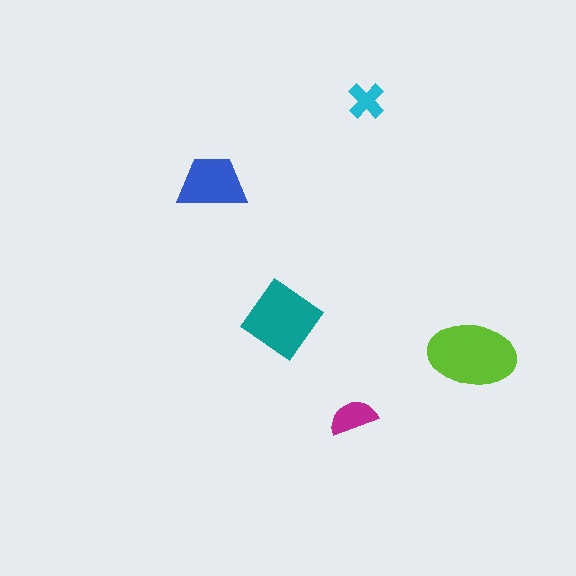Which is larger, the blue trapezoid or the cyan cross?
The blue trapezoid.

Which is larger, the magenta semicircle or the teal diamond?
The teal diamond.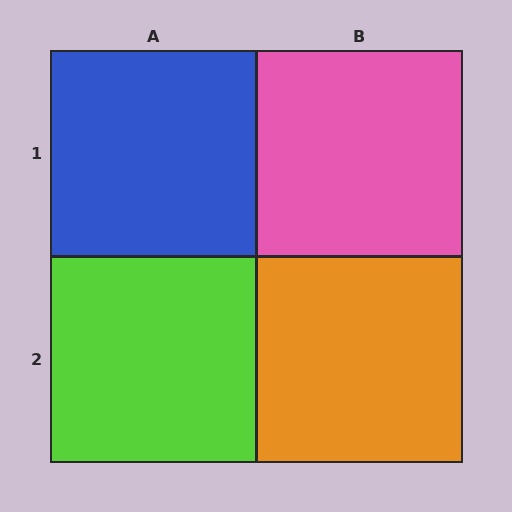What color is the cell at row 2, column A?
Lime.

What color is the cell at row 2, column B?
Orange.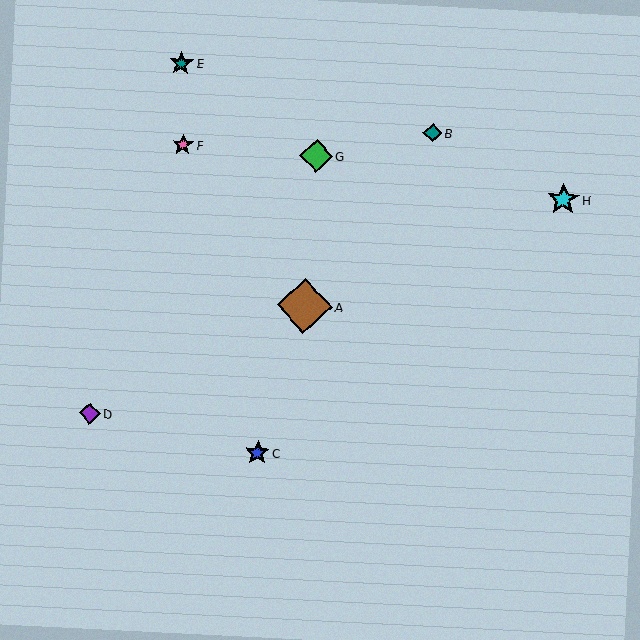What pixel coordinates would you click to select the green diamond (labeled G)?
Click at (316, 156) to select the green diamond G.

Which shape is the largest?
The brown diamond (labeled A) is the largest.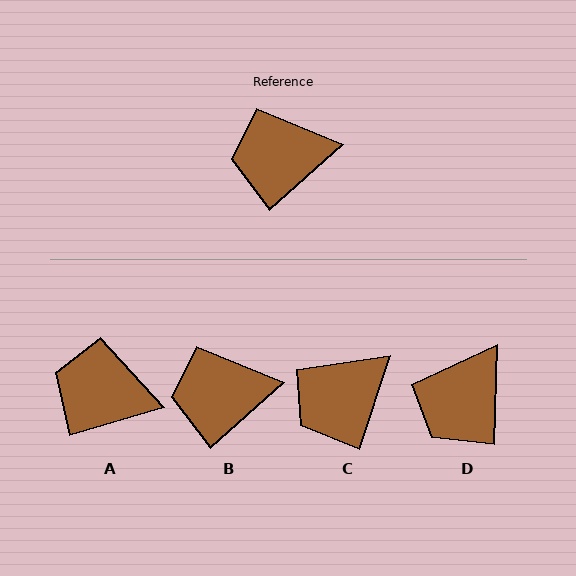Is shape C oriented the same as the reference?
No, it is off by about 30 degrees.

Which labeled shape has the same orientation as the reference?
B.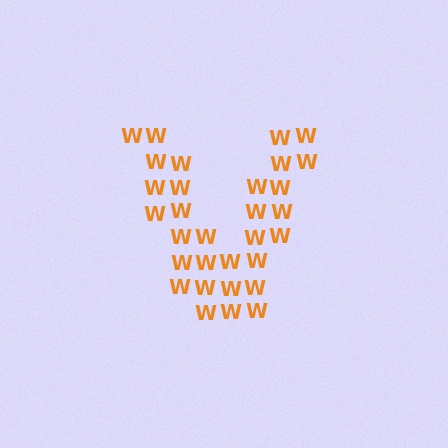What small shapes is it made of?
It is made of small letter W's.